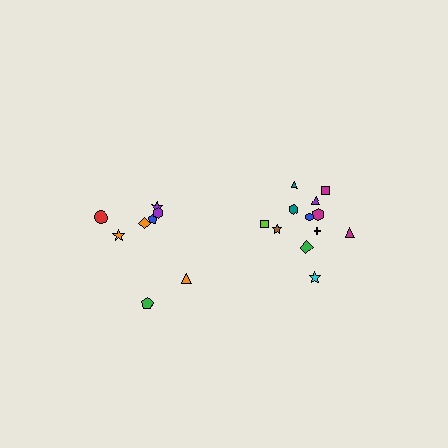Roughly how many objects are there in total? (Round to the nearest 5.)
Roughly 20 objects in total.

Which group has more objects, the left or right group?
The right group.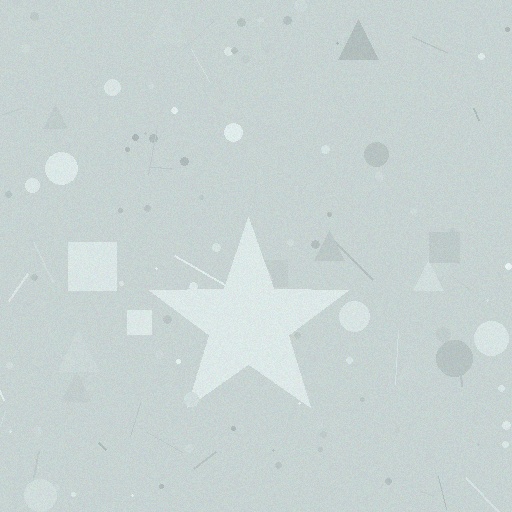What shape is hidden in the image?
A star is hidden in the image.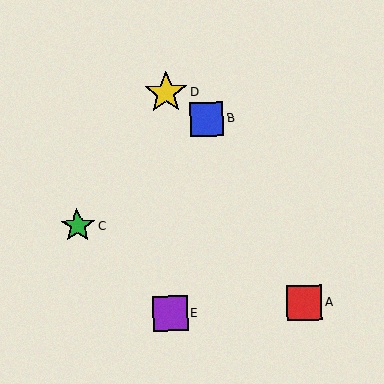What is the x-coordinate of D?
Object D is at x≈166.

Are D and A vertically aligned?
No, D is at x≈166 and A is at x≈304.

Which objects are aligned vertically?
Objects D, E are aligned vertically.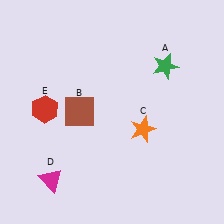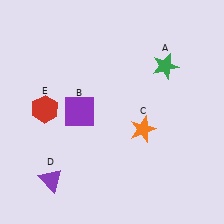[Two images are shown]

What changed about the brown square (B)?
In Image 1, B is brown. In Image 2, it changed to purple.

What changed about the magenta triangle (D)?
In Image 1, D is magenta. In Image 2, it changed to purple.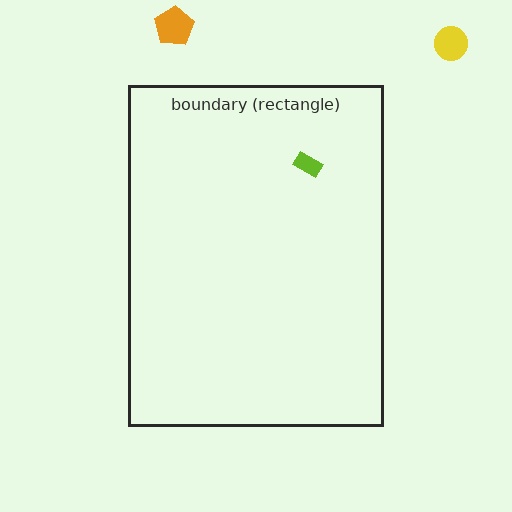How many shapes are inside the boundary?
1 inside, 2 outside.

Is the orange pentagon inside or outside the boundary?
Outside.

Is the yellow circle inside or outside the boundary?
Outside.